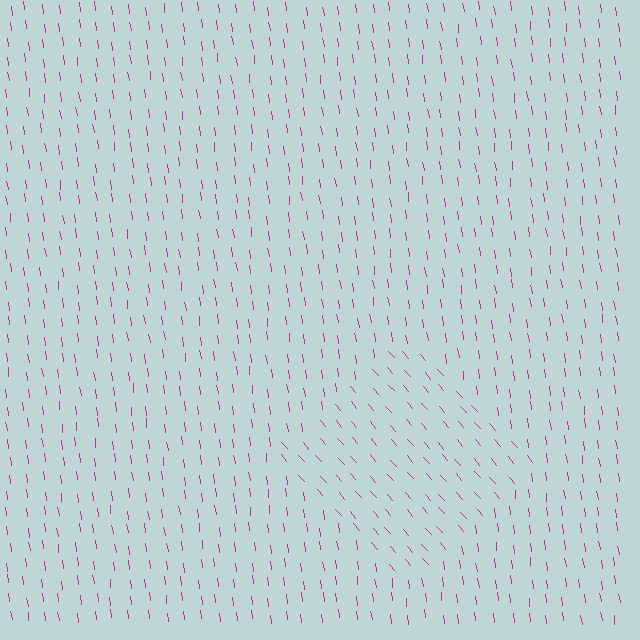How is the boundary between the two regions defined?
The boundary is defined purely by a change in line orientation (approximately 33 degrees difference). All lines are the same color and thickness.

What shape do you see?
I see a diamond.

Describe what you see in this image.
The image is filled with small magenta line segments. A diamond region in the image has lines oriented differently from the surrounding lines, creating a visible texture boundary.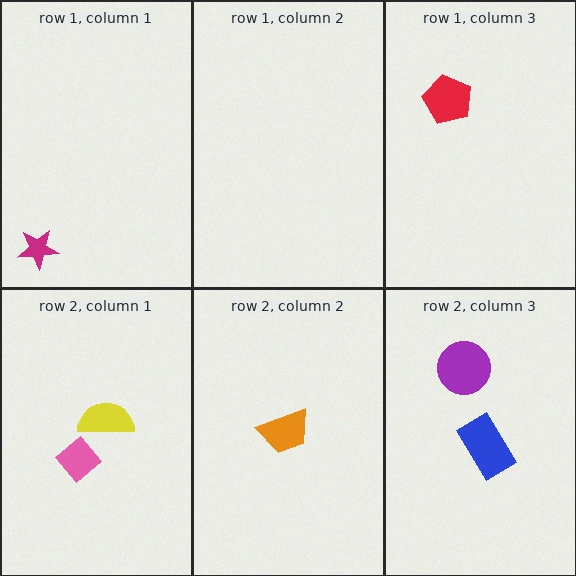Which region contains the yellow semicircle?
The row 2, column 1 region.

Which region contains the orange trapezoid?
The row 2, column 2 region.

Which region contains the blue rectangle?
The row 2, column 3 region.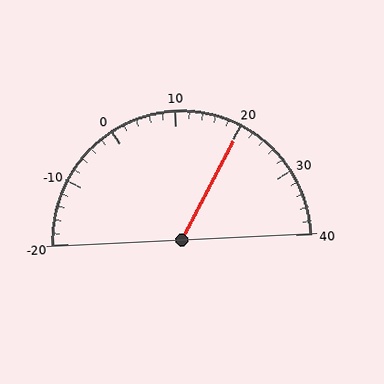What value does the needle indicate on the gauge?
The needle indicates approximately 20.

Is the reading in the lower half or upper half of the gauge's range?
The reading is in the upper half of the range (-20 to 40).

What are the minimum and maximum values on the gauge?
The gauge ranges from -20 to 40.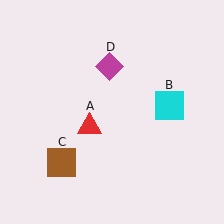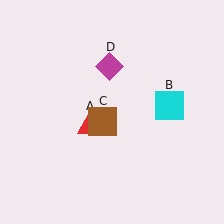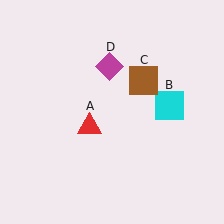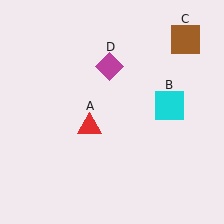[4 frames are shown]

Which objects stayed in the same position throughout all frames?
Red triangle (object A) and cyan square (object B) and magenta diamond (object D) remained stationary.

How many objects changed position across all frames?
1 object changed position: brown square (object C).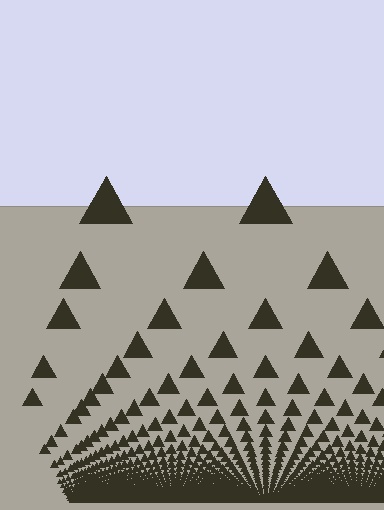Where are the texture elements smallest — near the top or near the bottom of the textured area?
Near the bottom.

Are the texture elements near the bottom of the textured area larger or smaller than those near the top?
Smaller. The gradient is inverted — elements near the bottom are smaller and denser.